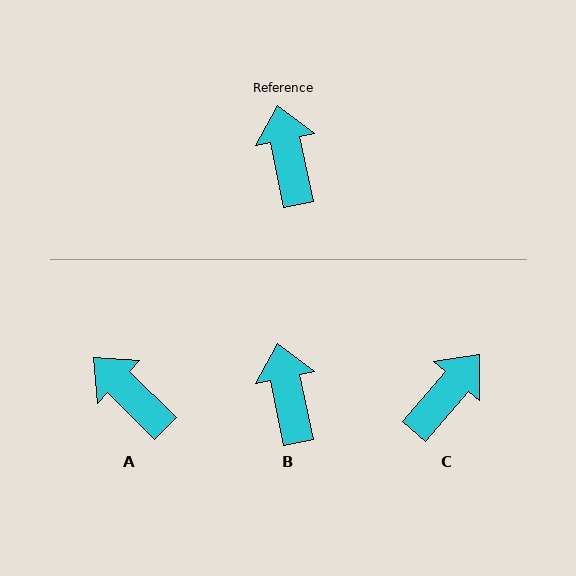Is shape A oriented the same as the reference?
No, it is off by about 34 degrees.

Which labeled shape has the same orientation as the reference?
B.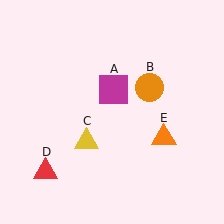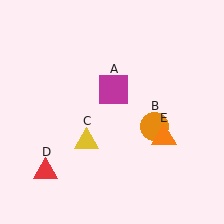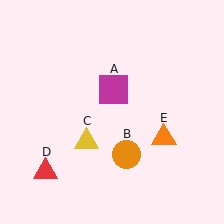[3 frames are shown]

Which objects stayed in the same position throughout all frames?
Magenta square (object A) and yellow triangle (object C) and red triangle (object D) and orange triangle (object E) remained stationary.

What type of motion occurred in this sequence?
The orange circle (object B) rotated clockwise around the center of the scene.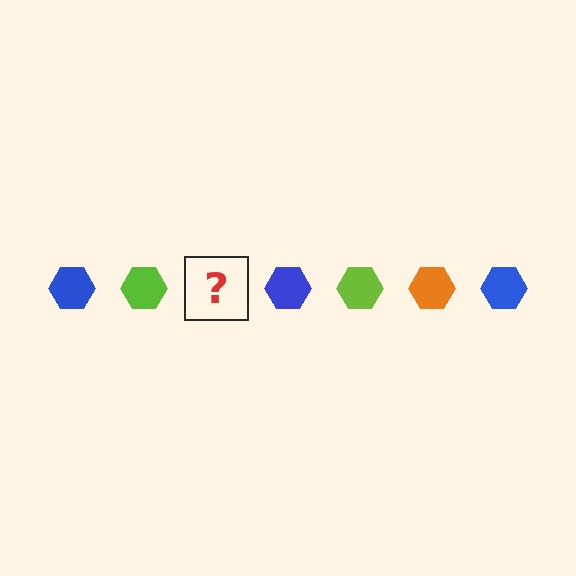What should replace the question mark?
The question mark should be replaced with an orange hexagon.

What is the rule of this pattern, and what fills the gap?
The rule is that the pattern cycles through blue, lime, orange hexagons. The gap should be filled with an orange hexagon.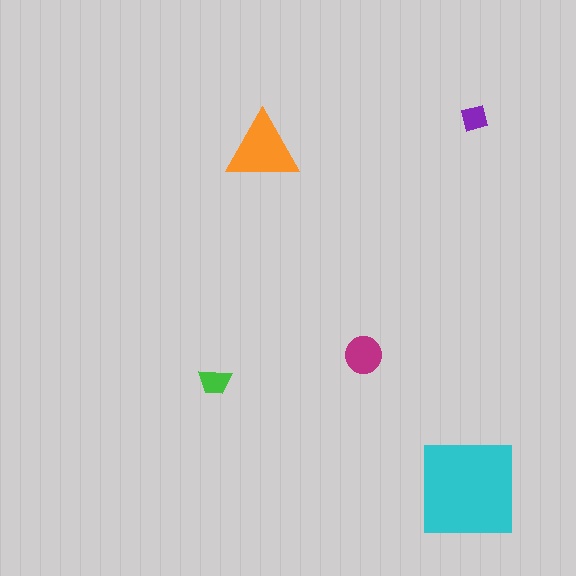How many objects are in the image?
There are 5 objects in the image.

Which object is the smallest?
The purple square.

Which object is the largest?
The cyan square.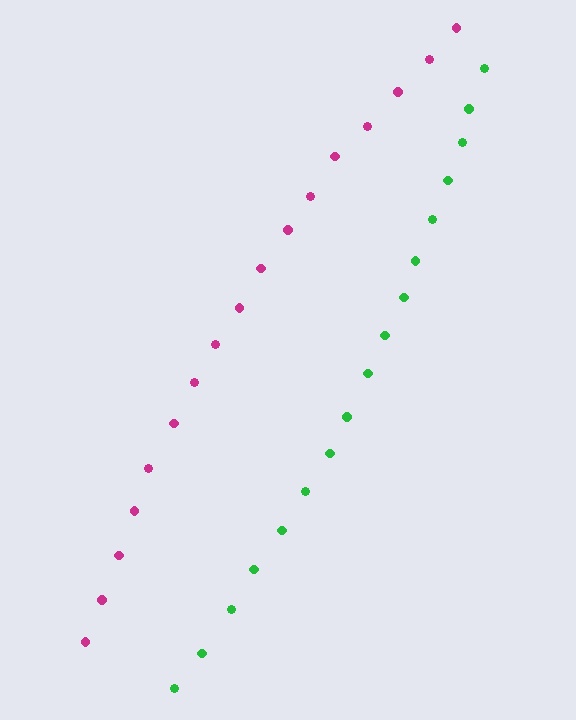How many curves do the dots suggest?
There are 2 distinct paths.